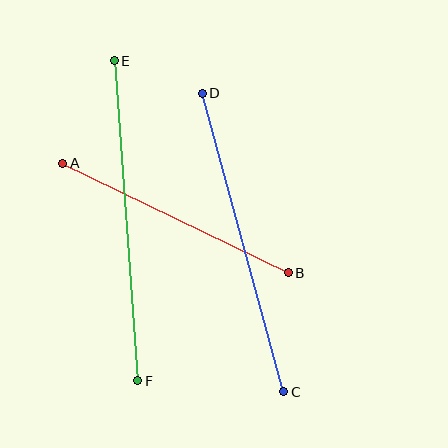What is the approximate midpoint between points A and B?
The midpoint is at approximately (175, 218) pixels.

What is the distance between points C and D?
The distance is approximately 309 pixels.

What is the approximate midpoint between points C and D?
The midpoint is at approximately (243, 243) pixels.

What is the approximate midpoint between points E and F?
The midpoint is at approximately (126, 221) pixels.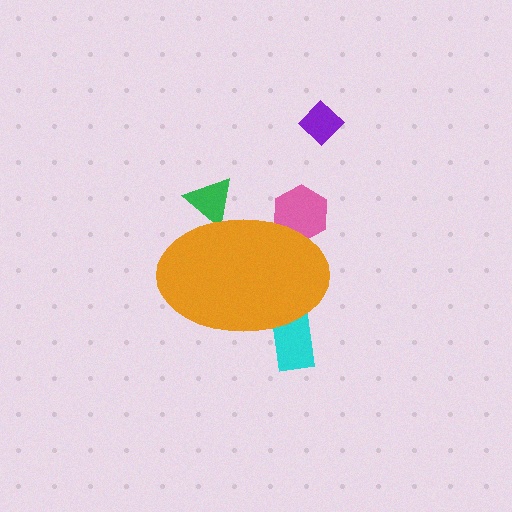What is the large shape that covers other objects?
An orange ellipse.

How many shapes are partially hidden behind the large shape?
3 shapes are partially hidden.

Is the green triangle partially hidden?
Yes, the green triangle is partially hidden behind the orange ellipse.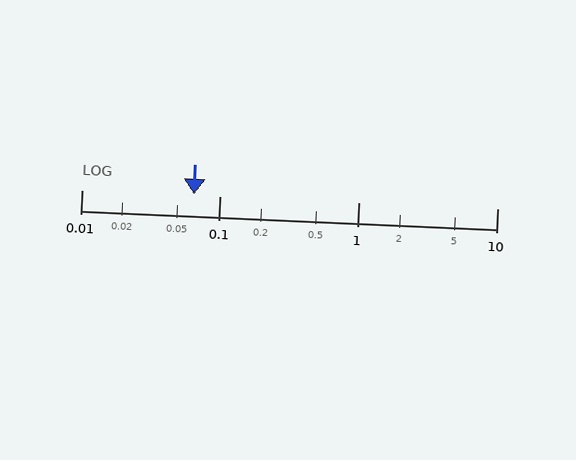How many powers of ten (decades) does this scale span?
The scale spans 3 decades, from 0.01 to 10.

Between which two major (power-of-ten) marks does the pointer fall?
The pointer is between 0.01 and 0.1.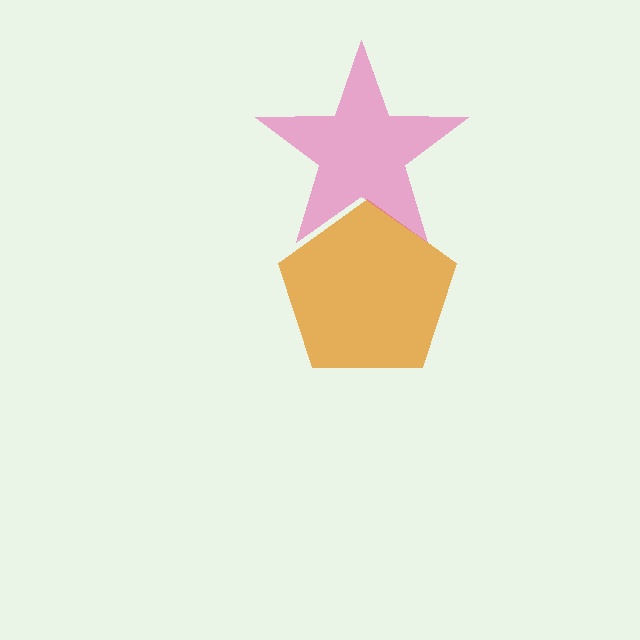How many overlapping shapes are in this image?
There are 2 overlapping shapes in the image.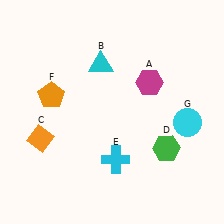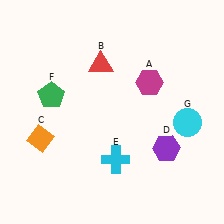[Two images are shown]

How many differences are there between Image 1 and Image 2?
There are 3 differences between the two images.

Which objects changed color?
B changed from cyan to red. D changed from green to purple. F changed from orange to green.